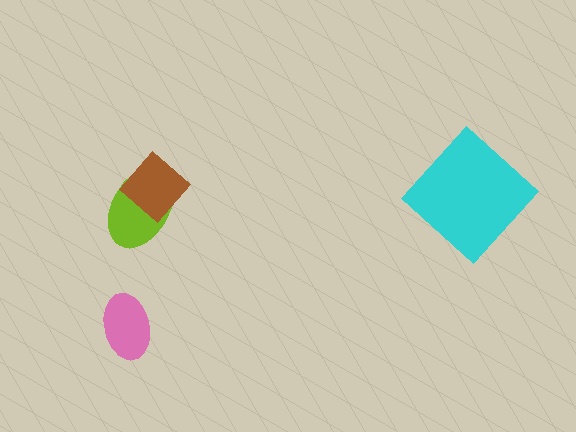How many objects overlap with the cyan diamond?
0 objects overlap with the cyan diamond.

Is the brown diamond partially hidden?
No, no other shape covers it.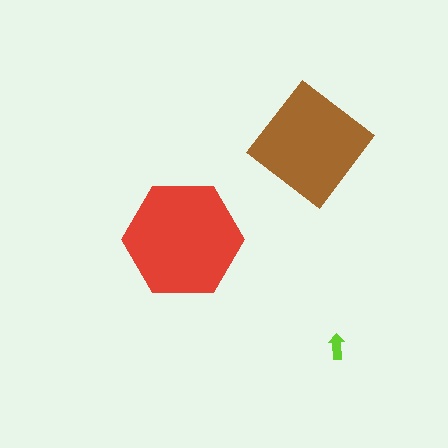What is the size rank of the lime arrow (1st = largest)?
3rd.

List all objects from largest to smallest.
The red hexagon, the brown diamond, the lime arrow.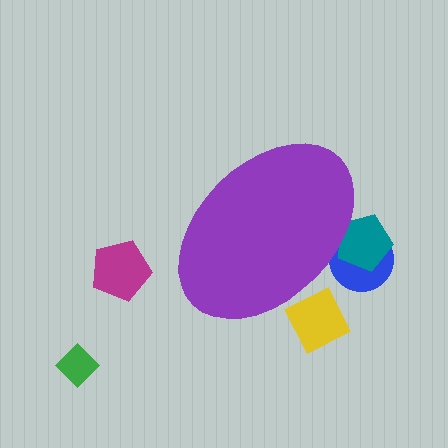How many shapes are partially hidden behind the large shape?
3 shapes are partially hidden.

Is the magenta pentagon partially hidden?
No, the magenta pentagon is fully visible.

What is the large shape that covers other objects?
A purple ellipse.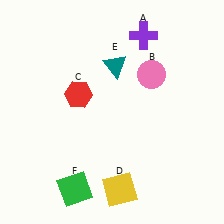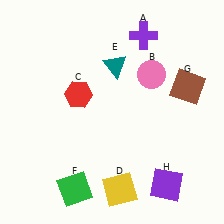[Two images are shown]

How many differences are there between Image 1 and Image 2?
There are 2 differences between the two images.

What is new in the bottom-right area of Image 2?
A purple square (H) was added in the bottom-right area of Image 2.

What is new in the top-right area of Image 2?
A brown square (G) was added in the top-right area of Image 2.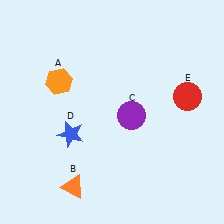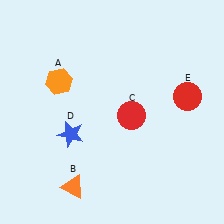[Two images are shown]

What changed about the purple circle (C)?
In Image 1, C is purple. In Image 2, it changed to red.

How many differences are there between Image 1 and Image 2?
There is 1 difference between the two images.